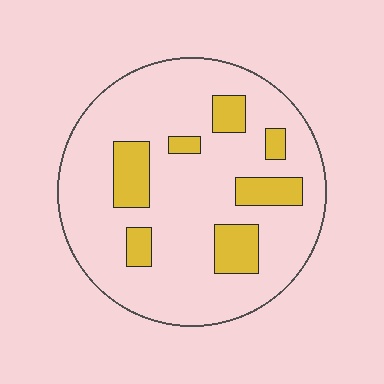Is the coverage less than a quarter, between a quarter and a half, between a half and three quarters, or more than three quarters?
Less than a quarter.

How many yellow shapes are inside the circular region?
7.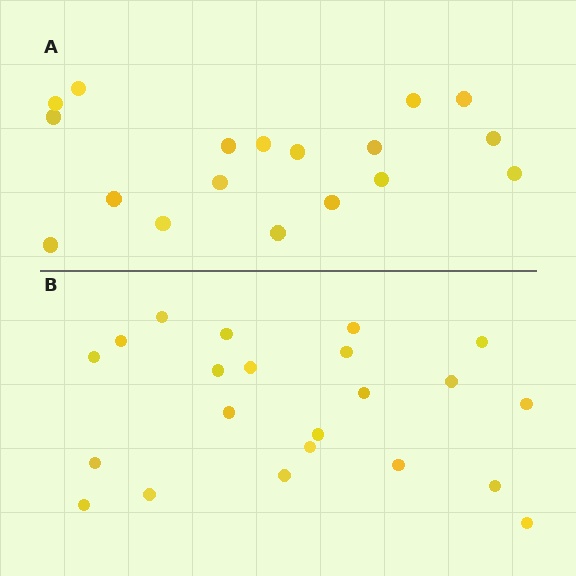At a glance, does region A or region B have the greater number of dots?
Region B (the bottom region) has more dots.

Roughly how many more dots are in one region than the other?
Region B has about 4 more dots than region A.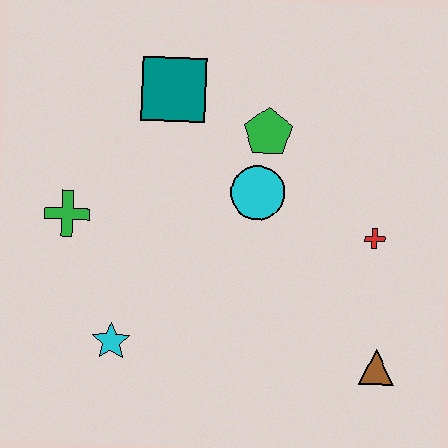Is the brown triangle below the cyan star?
Yes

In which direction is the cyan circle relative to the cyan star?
The cyan circle is above the cyan star.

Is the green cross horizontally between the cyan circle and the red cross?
No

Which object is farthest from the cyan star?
The red cross is farthest from the cyan star.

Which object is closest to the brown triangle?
The red cross is closest to the brown triangle.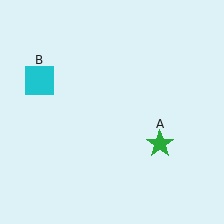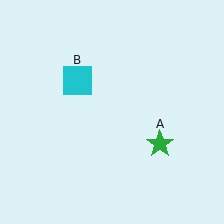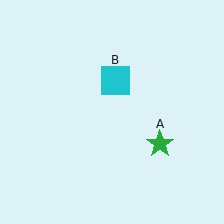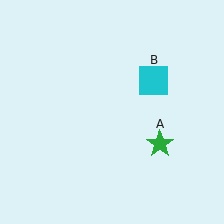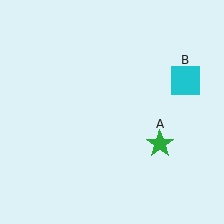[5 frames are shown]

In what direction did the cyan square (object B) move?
The cyan square (object B) moved right.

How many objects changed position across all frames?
1 object changed position: cyan square (object B).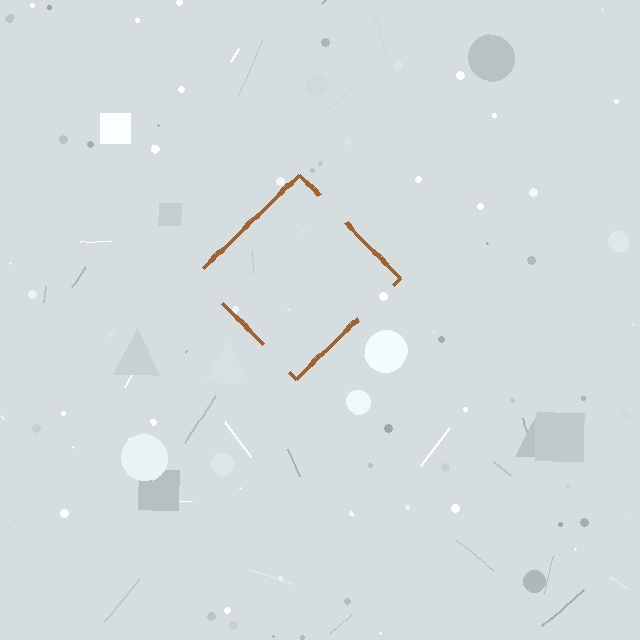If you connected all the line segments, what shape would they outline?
They would outline a diamond.